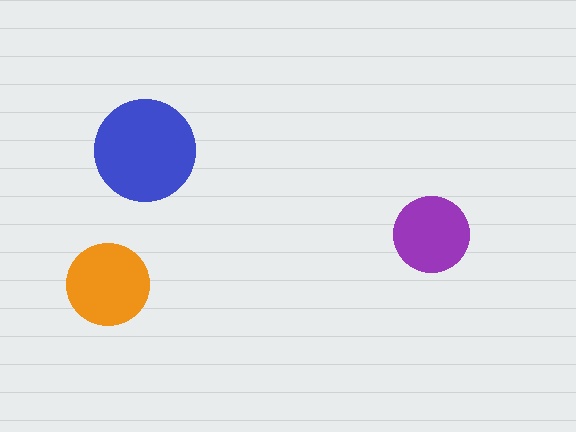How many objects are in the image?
There are 3 objects in the image.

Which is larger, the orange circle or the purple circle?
The orange one.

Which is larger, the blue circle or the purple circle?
The blue one.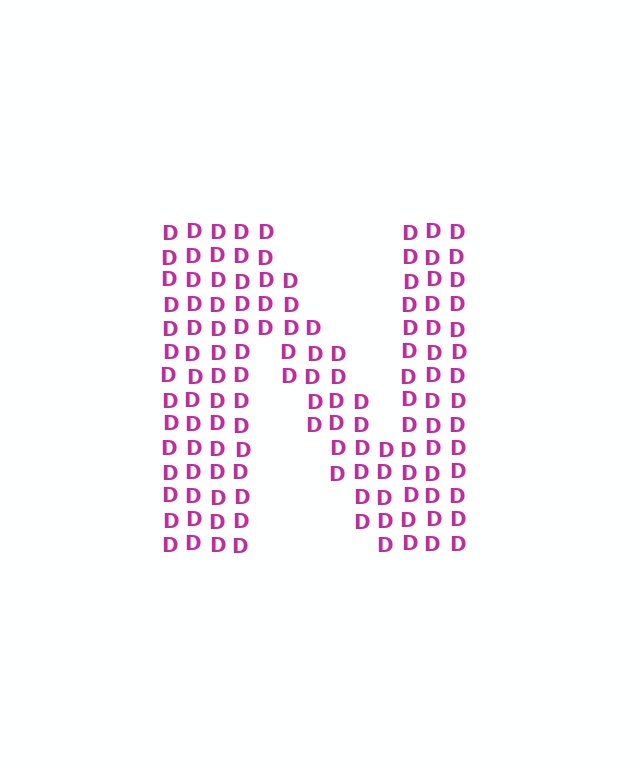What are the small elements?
The small elements are letter D's.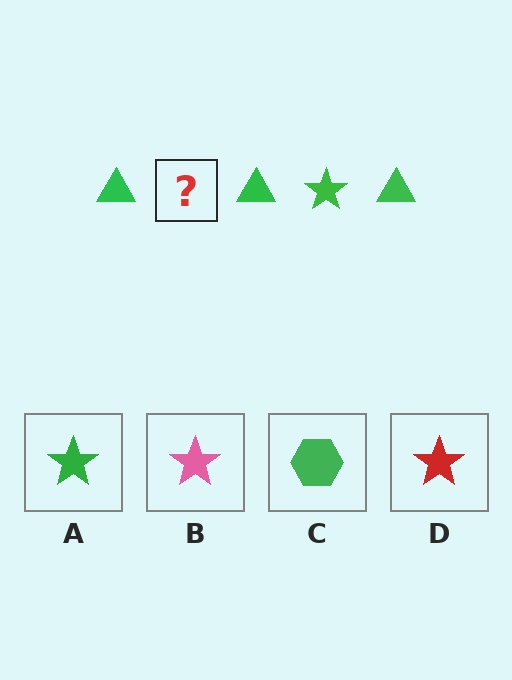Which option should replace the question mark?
Option A.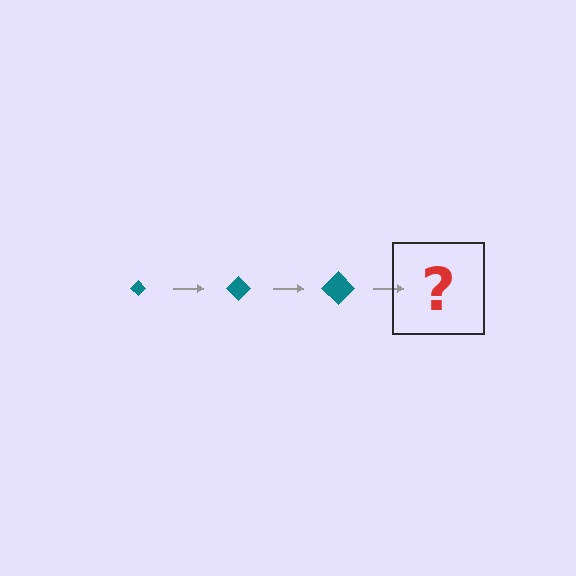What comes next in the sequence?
The next element should be a teal diamond, larger than the previous one.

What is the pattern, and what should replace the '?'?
The pattern is that the diamond gets progressively larger each step. The '?' should be a teal diamond, larger than the previous one.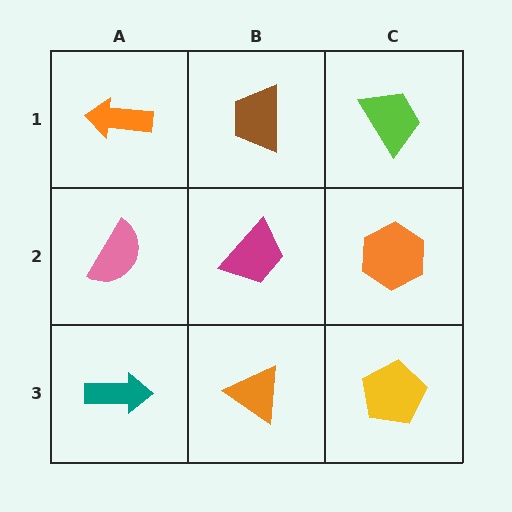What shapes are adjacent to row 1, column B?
A magenta trapezoid (row 2, column B), an orange arrow (row 1, column A), a lime trapezoid (row 1, column C).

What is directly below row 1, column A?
A pink semicircle.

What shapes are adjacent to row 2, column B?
A brown trapezoid (row 1, column B), an orange triangle (row 3, column B), a pink semicircle (row 2, column A), an orange hexagon (row 2, column C).